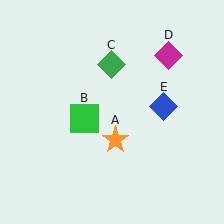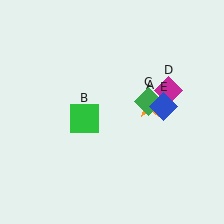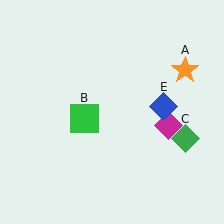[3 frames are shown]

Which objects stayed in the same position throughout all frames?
Green square (object B) and blue diamond (object E) remained stationary.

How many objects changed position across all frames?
3 objects changed position: orange star (object A), green diamond (object C), magenta diamond (object D).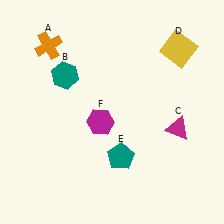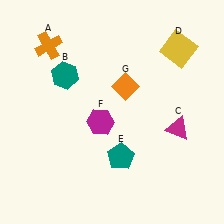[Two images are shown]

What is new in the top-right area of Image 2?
An orange diamond (G) was added in the top-right area of Image 2.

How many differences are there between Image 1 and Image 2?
There is 1 difference between the two images.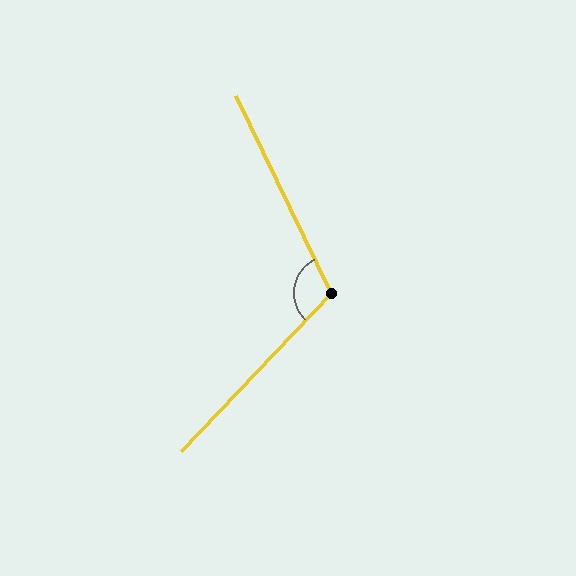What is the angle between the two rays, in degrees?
Approximately 111 degrees.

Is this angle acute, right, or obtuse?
It is obtuse.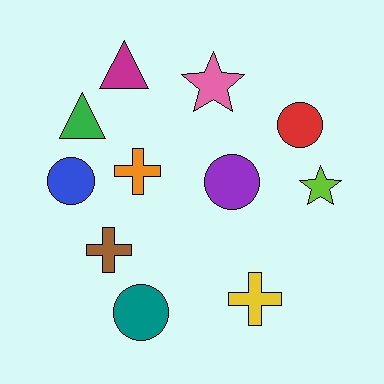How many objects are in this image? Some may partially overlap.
There are 11 objects.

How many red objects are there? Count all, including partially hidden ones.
There is 1 red object.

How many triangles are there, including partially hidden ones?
There are 2 triangles.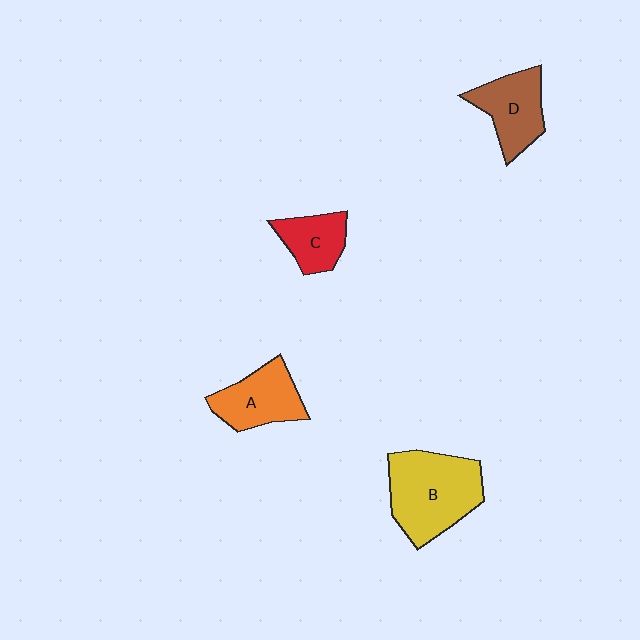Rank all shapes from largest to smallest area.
From largest to smallest: B (yellow), A (orange), D (brown), C (red).